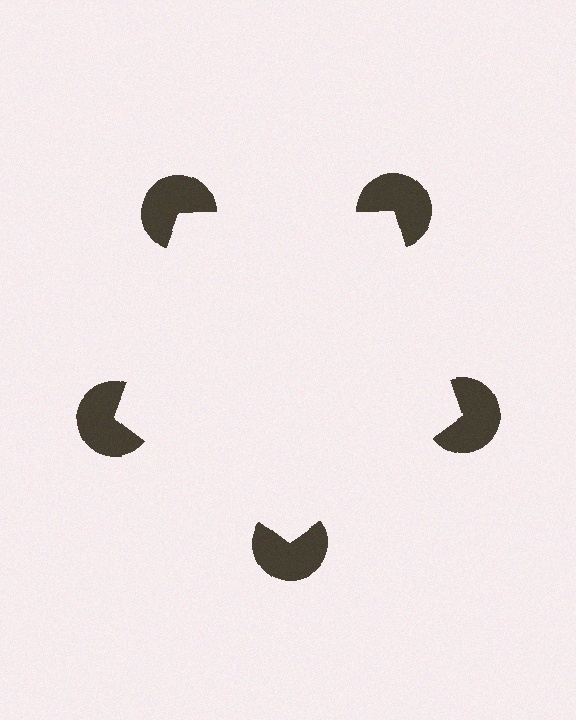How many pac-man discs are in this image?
There are 5 — one at each vertex of the illusory pentagon.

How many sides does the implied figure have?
5 sides.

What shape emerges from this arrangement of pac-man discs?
An illusory pentagon — its edges are inferred from the aligned wedge cuts in the pac-man discs, not physically drawn.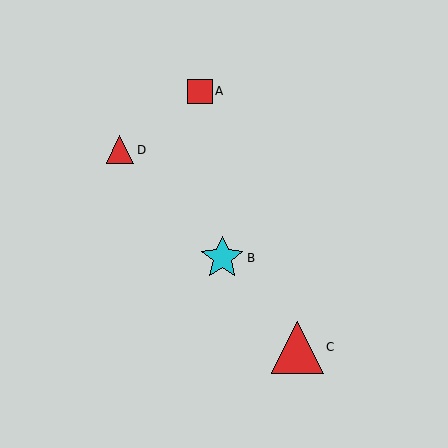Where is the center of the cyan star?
The center of the cyan star is at (222, 258).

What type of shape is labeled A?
Shape A is a red square.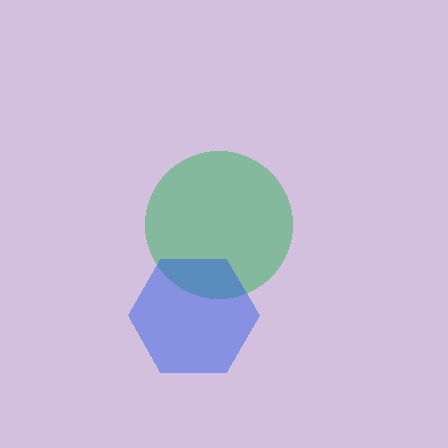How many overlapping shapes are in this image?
There are 2 overlapping shapes in the image.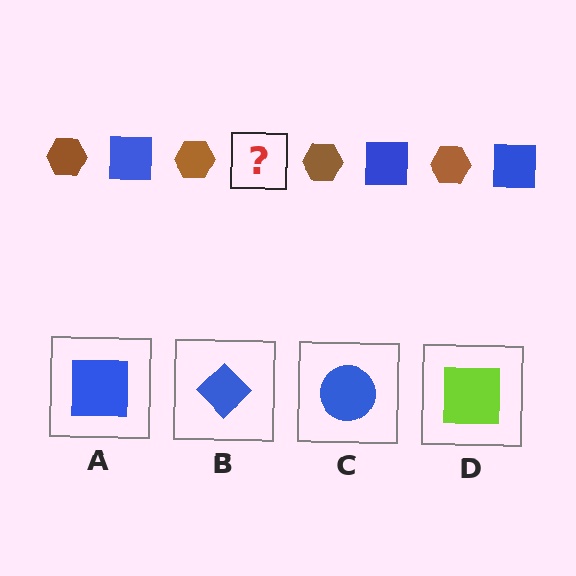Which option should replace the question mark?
Option A.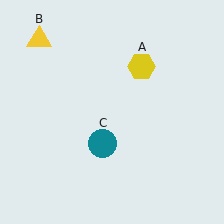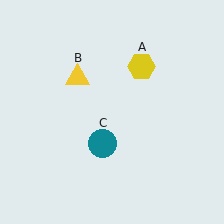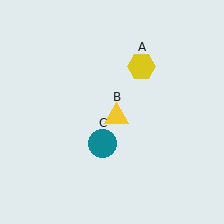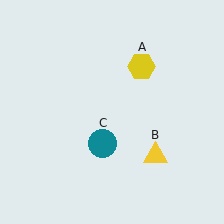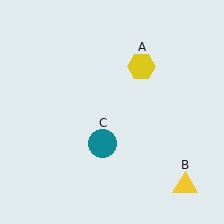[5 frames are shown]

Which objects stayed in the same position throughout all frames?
Yellow hexagon (object A) and teal circle (object C) remained stationary.